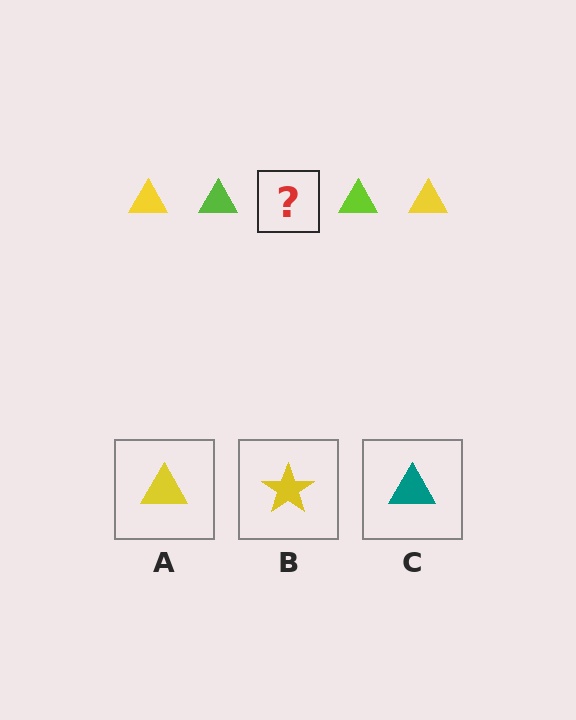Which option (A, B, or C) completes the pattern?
A.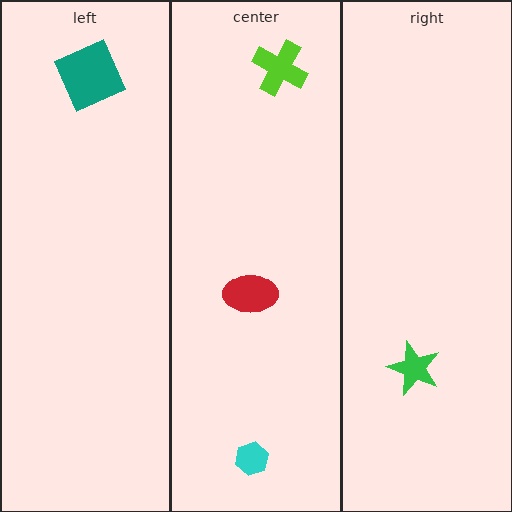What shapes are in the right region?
The green star.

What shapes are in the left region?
The teal square.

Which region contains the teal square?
The left region.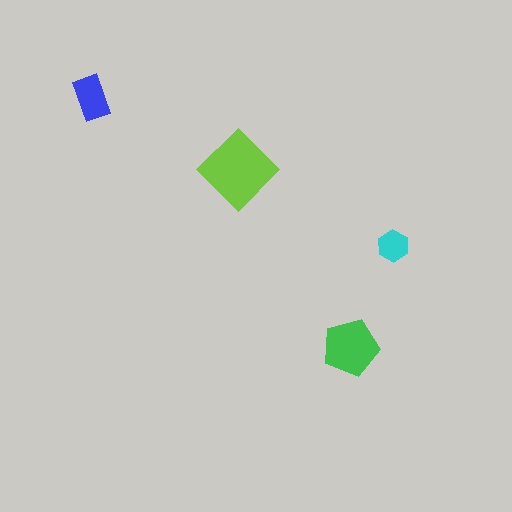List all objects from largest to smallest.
The lime diamond, the green pentagon, the blue rectangle, the cyan hexagon.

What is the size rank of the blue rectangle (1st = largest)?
3rd.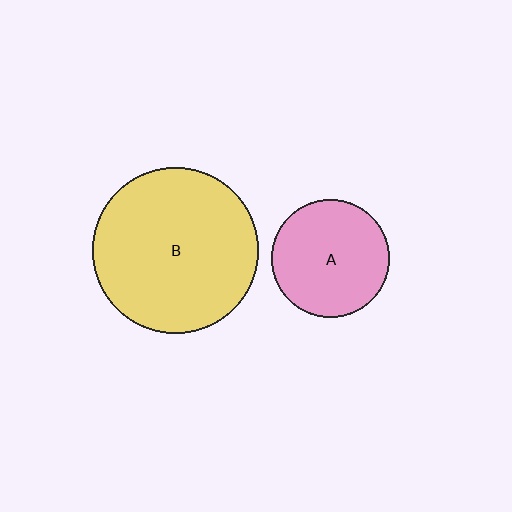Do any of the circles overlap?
No, none of the circles overlap.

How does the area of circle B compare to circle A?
Approximately 2.0 times.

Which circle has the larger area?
Circle B (yellow).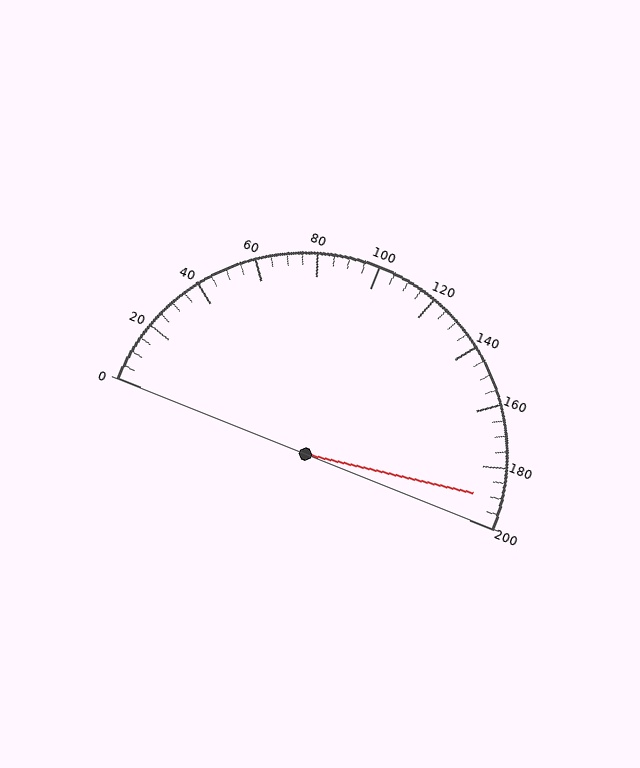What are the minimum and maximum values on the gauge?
The gauge ranges from 0 to 200.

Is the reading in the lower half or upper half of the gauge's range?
The reading is in the upper half of the range (0 to 200).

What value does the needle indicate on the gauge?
The needle indicates approximately 190.